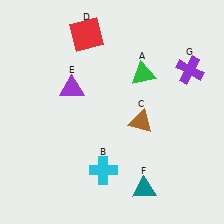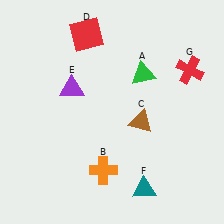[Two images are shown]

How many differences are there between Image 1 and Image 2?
There are 2 differences between the two images.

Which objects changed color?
B changed from cyan to orange. G changed from purple to red.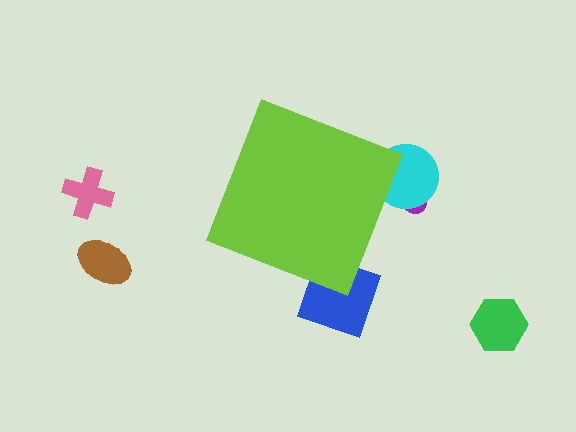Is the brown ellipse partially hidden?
No, the brown ellipse is fully visible.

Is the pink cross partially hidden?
No, the pink cross is fully visible.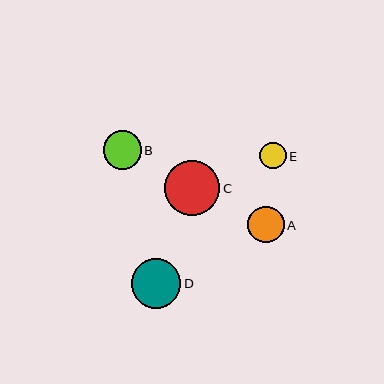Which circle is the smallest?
Circle E is the smallest with a size of approximately 26 pixels.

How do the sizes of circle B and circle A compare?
Circle B and circle A are approximately the same size.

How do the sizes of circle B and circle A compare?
Circle B and circle A are approximately the same size.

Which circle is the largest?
Circle C is the largest with a size of approximately 55 pixels.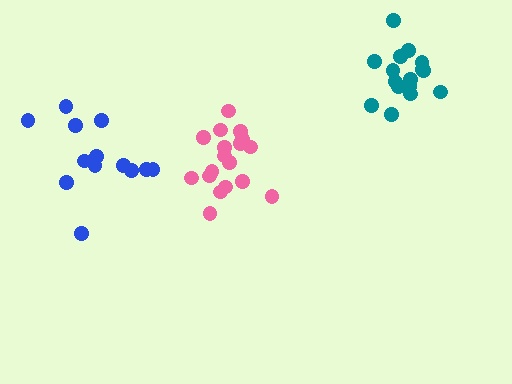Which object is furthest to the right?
The teal cluster is rightmost.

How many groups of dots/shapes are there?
There are 3 groups.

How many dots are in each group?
Group 1: 13 dots, Group 2: 17 dots, Group 3: 18 dots (48 total).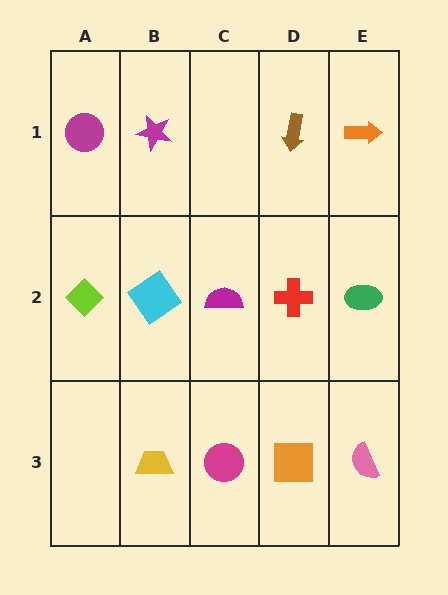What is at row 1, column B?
A magenta star.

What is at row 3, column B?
A yellow trapezoid.